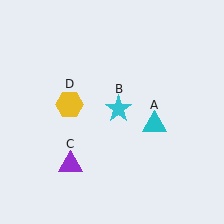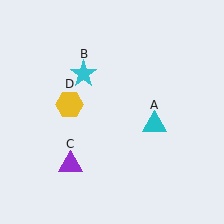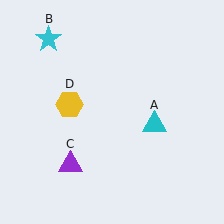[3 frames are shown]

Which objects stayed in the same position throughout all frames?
Cyan triangle (object A) and purple triangle (object C) and yellow hexagon (object D) remained stationary.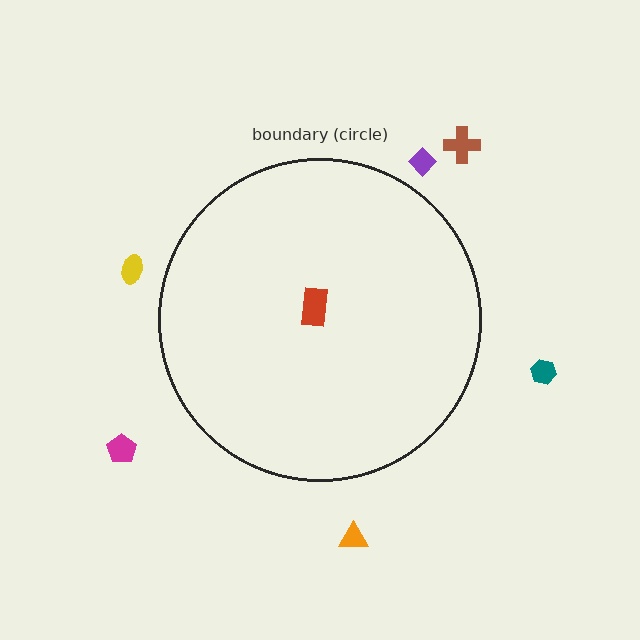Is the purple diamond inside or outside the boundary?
Outside.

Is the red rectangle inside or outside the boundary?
Inside.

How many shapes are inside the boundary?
1 inside, 6 outside.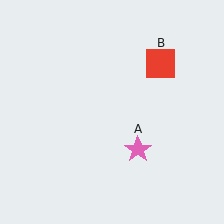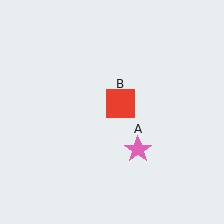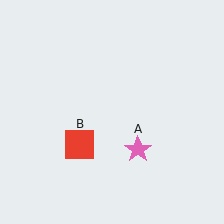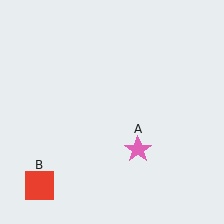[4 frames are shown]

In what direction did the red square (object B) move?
The red square (object B) moved down and to the left.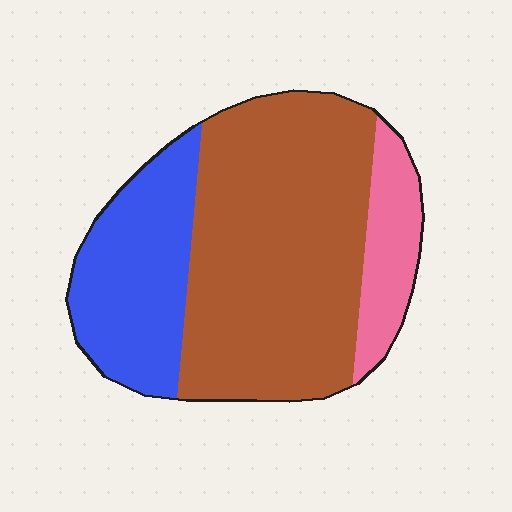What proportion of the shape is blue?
Blue covers about 25% of the shape.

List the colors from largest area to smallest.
From largest to smallest: brown, blue, pink.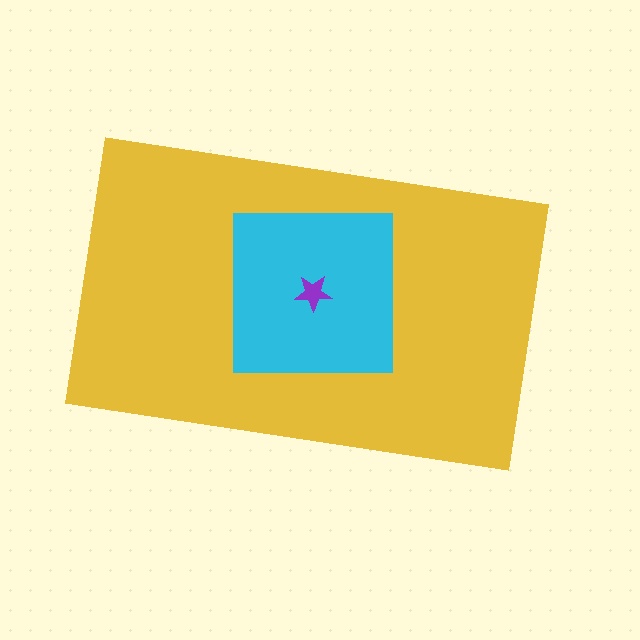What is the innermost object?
The purple star.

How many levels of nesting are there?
3.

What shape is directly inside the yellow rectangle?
The cyan square.